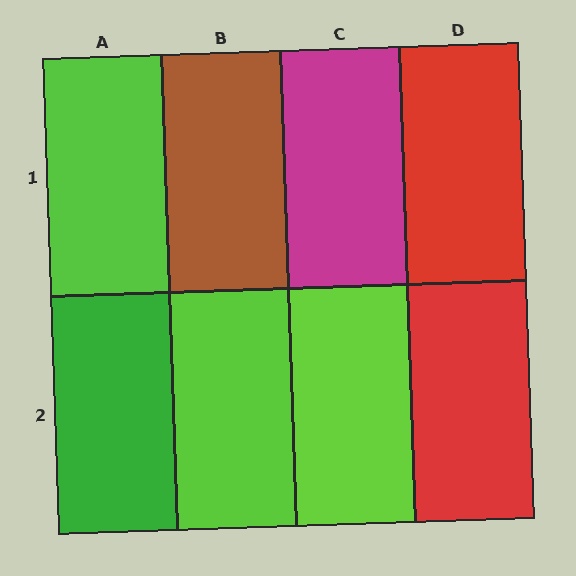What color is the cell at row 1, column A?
Lime.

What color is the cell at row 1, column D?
Red.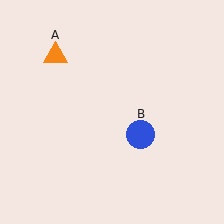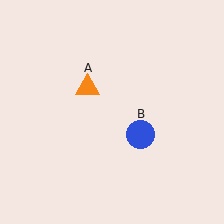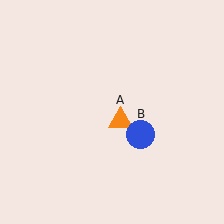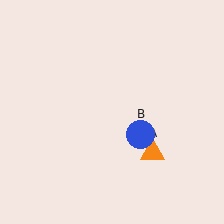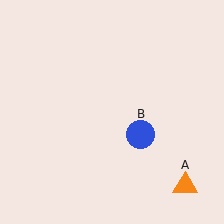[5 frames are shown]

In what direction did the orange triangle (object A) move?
The orange triangle (object A) moved down and to the right.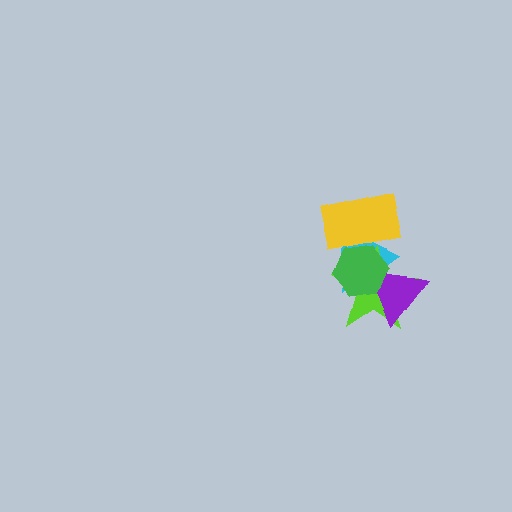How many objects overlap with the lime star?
4 objects overlap with the lime star.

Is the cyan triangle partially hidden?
Yes, it is partially covered by another shape.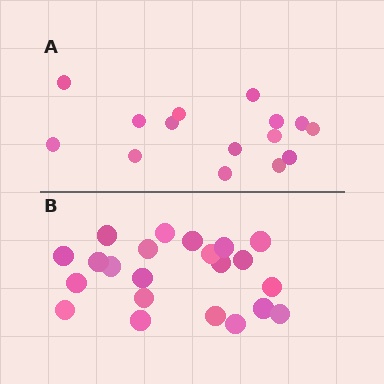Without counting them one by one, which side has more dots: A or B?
Region B (the bottom region) has more dots.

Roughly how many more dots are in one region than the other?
Region B has roughly 8 or so more dots than region A.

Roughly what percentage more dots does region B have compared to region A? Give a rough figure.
About 45% more.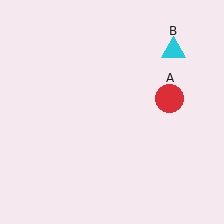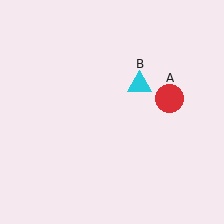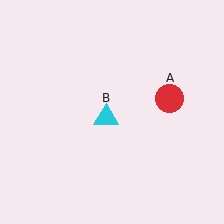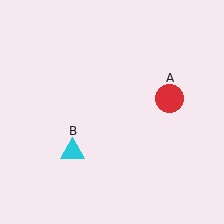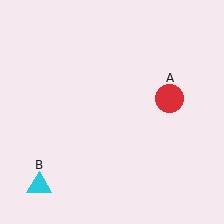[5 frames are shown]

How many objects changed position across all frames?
1 object changed position: cyan triangle (object B).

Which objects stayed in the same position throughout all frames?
Red circle (object A) remained stationary.